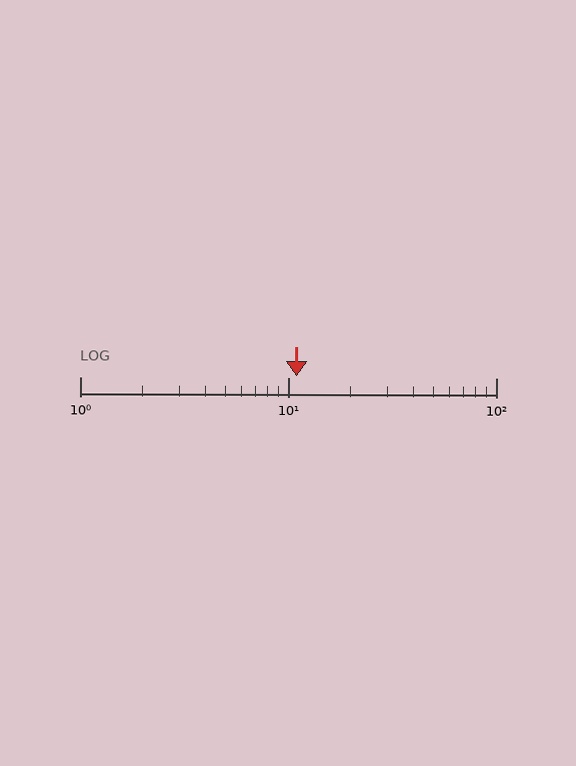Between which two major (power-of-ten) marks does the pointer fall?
The pointer is between 10 and 100.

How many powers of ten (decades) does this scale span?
The scale spans 2 decades, from 1 to 100.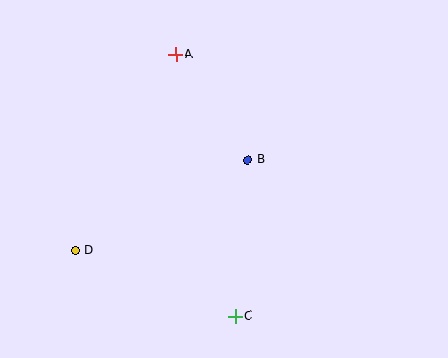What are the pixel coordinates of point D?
Point D is at (75, 250).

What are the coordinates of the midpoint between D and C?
The midpoint between D and C is at (155, 283).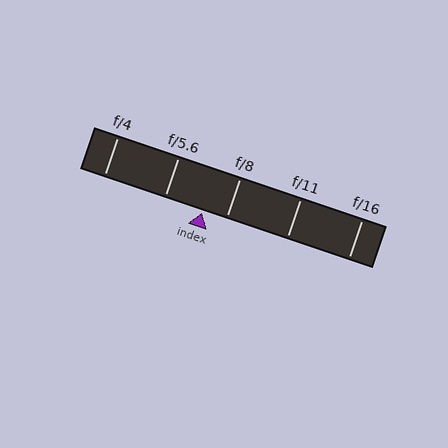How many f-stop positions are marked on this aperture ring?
There are 5 f-stop positions marked.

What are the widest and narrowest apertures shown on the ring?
The widest aperture shown is f/4 and the narrowest is f/16.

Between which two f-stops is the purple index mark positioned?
The index mark is between f/5.6 and f/8.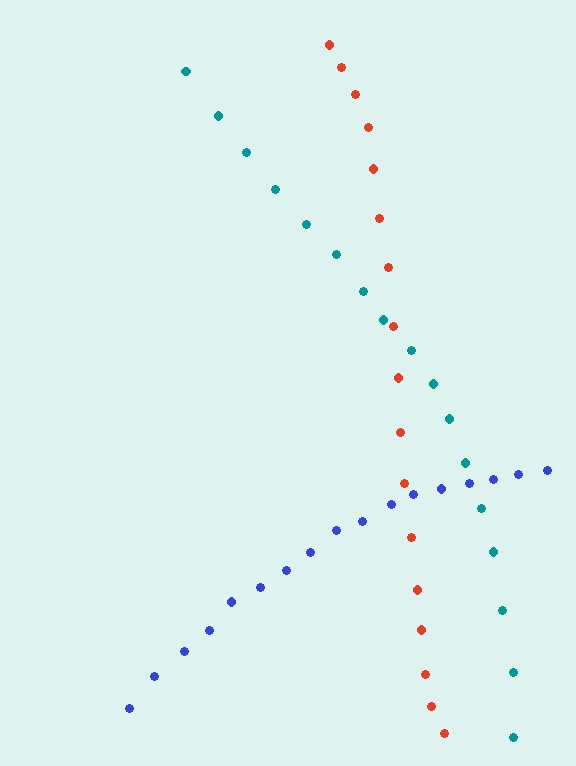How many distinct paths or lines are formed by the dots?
There are 3 distinct paths.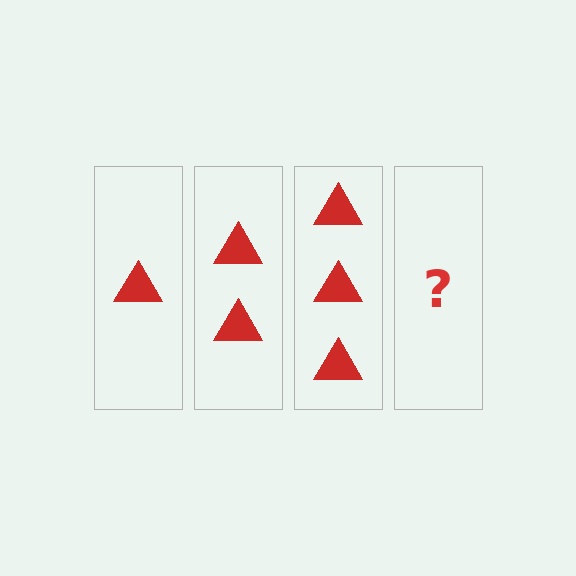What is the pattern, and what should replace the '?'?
The pattern is that each step adds one more triangle. The '?' should be 4 triangles.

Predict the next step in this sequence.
The next step is 4 triangles.